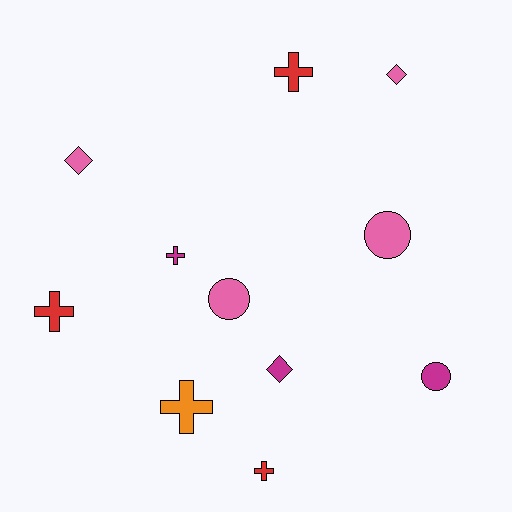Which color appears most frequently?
Pink, with 4 objects.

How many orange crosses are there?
There is 1 orange cross.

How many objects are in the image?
There are 11 objects.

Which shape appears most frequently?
Cross, with 5 objects.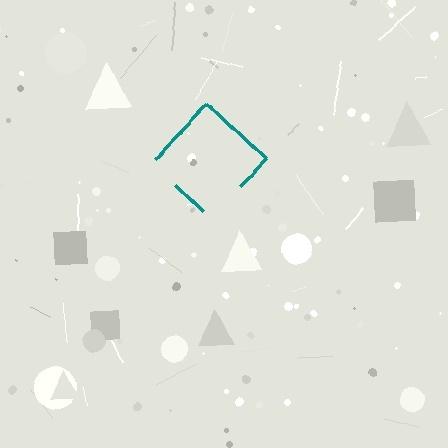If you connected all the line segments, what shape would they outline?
They would outline a diamond.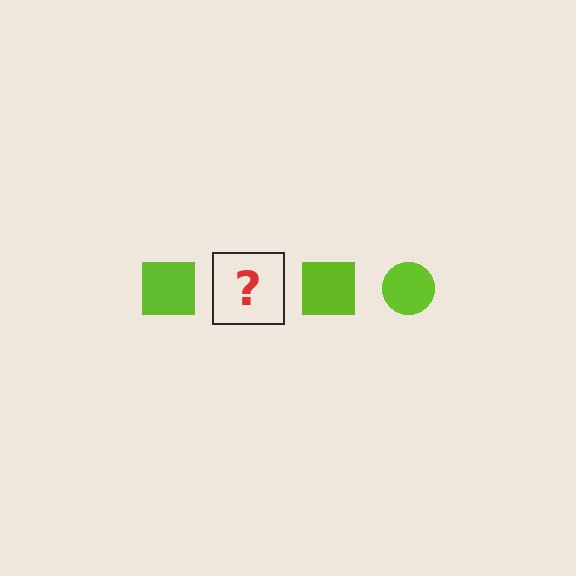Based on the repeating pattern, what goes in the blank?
The blank should be a lime circle.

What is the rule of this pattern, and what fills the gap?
The rule is that the pattern cycles through square, circle shapes in lime. The gap should be filled with a lime circle.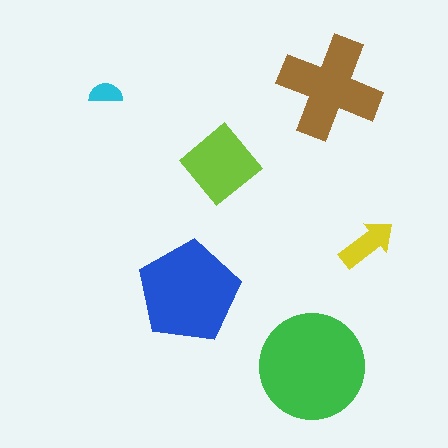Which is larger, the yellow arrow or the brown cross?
The brown cross.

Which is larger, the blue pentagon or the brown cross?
The blue pentagon.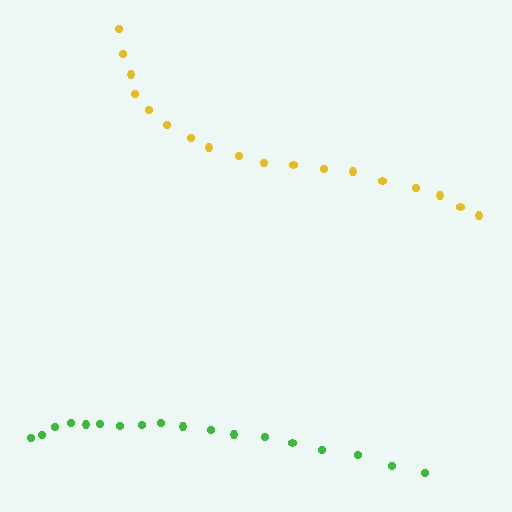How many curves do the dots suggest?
There are 2 distinct paths.